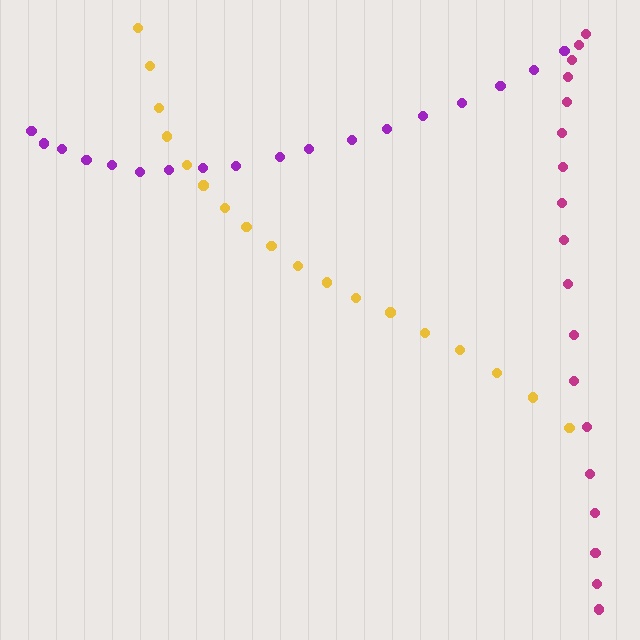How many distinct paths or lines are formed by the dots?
There are 3 distinct paths.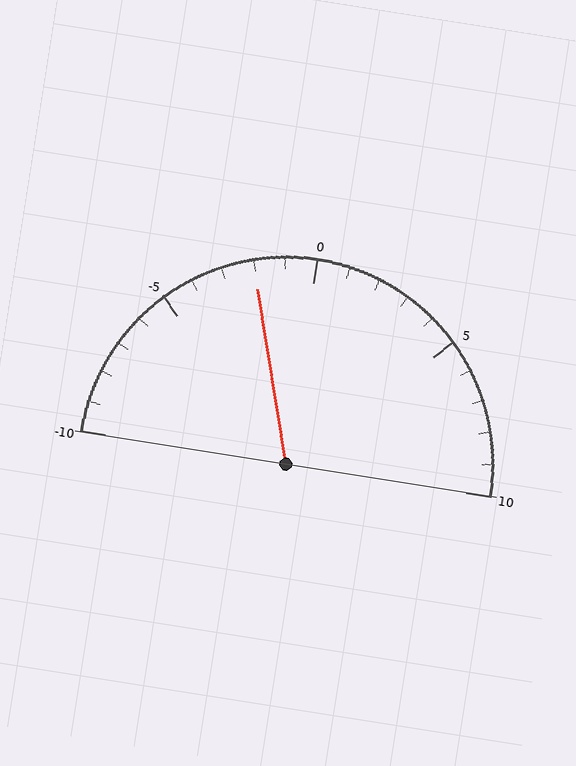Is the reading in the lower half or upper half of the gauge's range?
The reading is in the lower half of the range (-10 to 10).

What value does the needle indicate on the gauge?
The needle indicates approximately -2.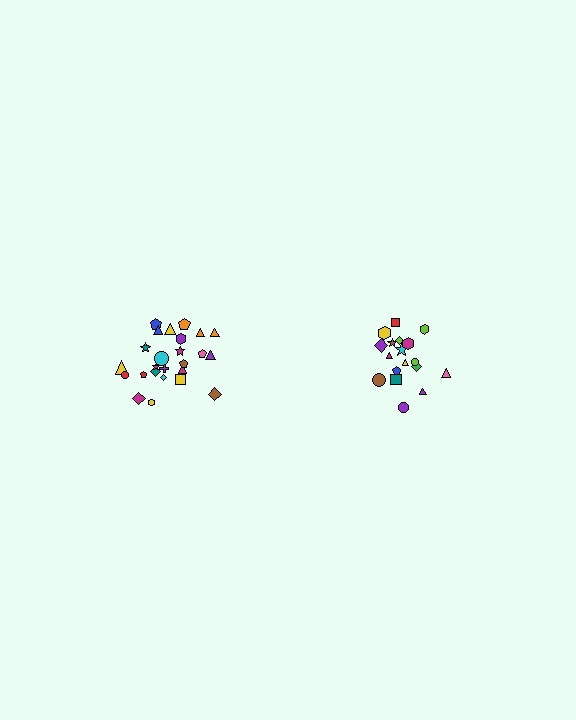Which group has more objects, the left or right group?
The left group.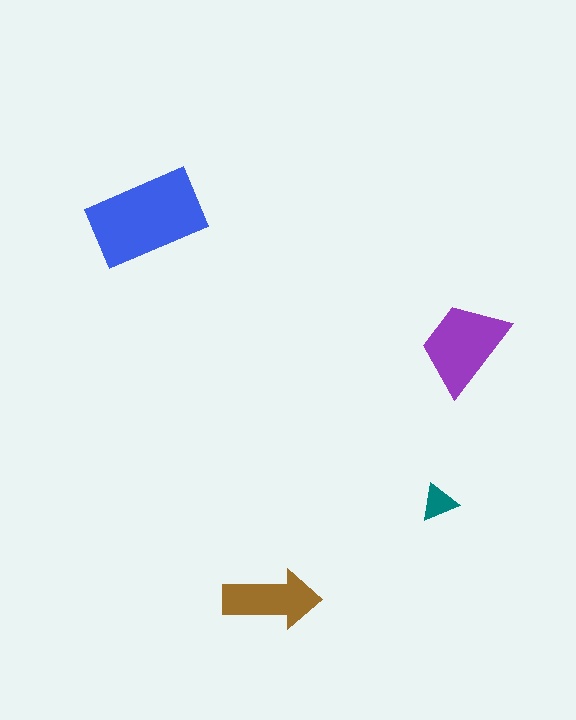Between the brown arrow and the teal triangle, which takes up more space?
The brown arrow.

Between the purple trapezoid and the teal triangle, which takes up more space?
The purple trapezoid.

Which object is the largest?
The blue rectangle.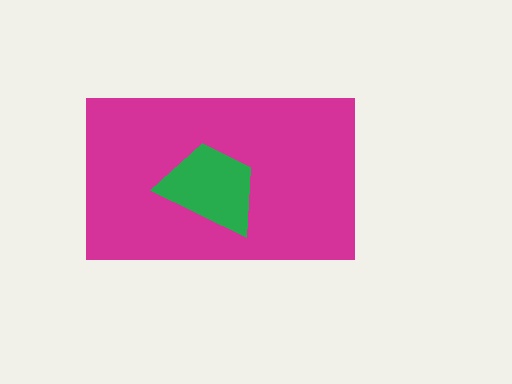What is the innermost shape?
The green trapezoid.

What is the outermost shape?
The magenta rectangle.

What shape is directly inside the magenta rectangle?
The green trapezoid.